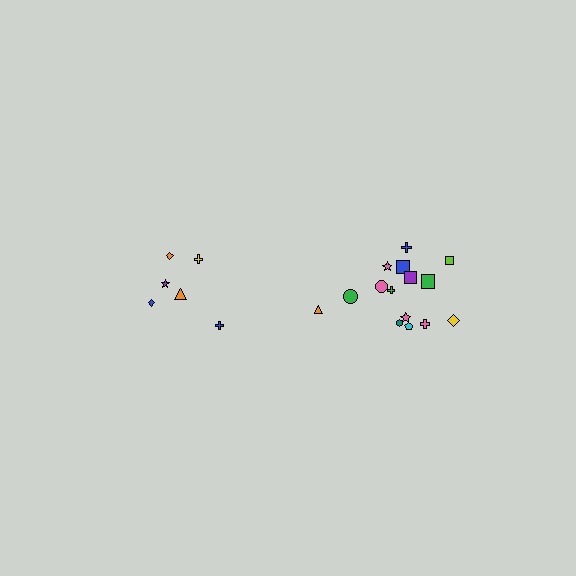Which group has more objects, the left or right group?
The right group.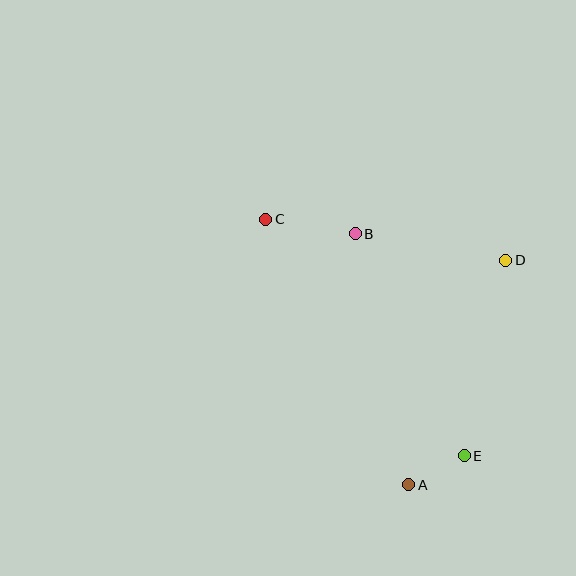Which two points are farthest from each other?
Points C and E are farthest from each other.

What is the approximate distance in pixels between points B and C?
The distance between B and C is approximately 90 pixels.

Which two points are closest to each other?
Points A and E are closest to each other.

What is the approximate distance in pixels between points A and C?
The distance between A and C is approximately 301 pixels.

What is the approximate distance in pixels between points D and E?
The distance between D and E is approximately 200 pixels.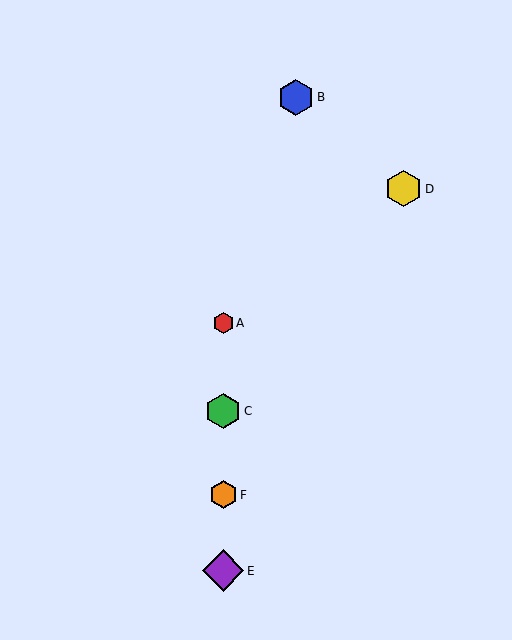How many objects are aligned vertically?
4 objects (A, C, E, F) are aligned vertically.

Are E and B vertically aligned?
No, E is at x≈223 and B is at x≈296.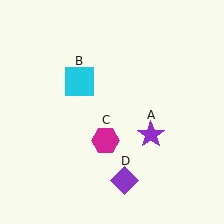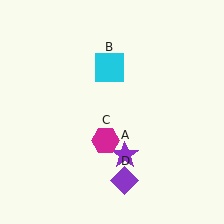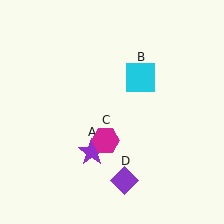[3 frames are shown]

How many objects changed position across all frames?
2 objects changed position: purple star (object A), cyan square (object B).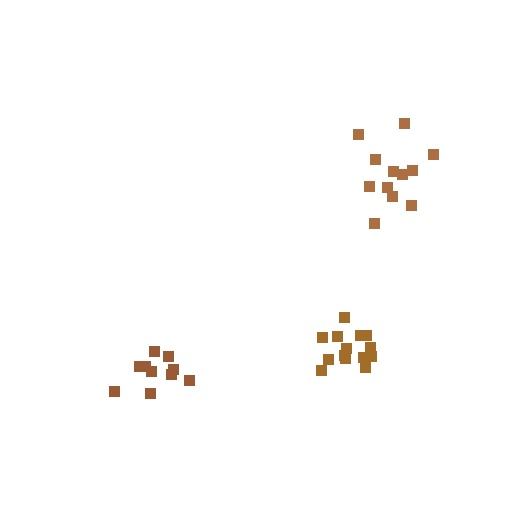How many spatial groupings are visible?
There are 3 spatial groupings.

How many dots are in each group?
Group 1: 14 dots, Group 2: 10 dots, Group 3: 12 dots (36 total).